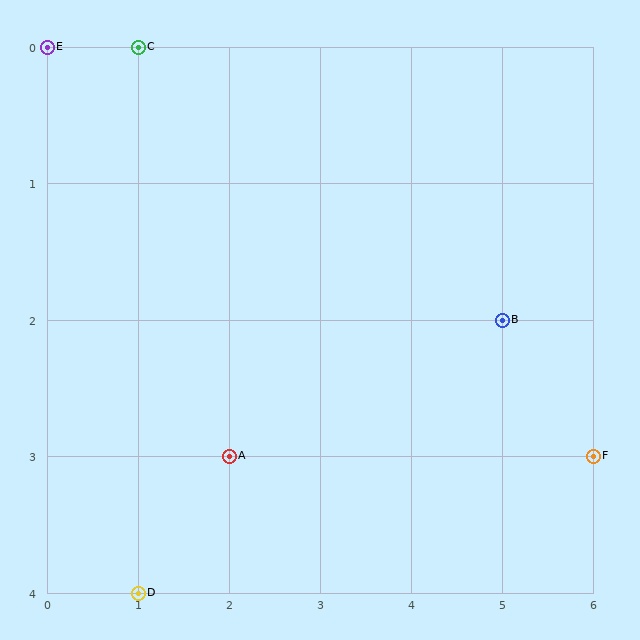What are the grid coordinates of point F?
Point F is at grid coordinates (6, 3).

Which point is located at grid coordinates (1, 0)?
Point C is at (1, 0).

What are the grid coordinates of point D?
Point D is at grid coordinates (1, 4).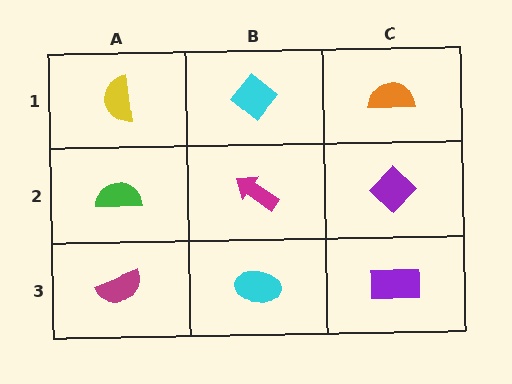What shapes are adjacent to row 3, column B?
A magenta arrow (row 2, column B), a magenta semicircle (row 3, column A), a purple rectangle (row 3, column C).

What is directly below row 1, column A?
A green semicircle.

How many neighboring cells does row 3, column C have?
2.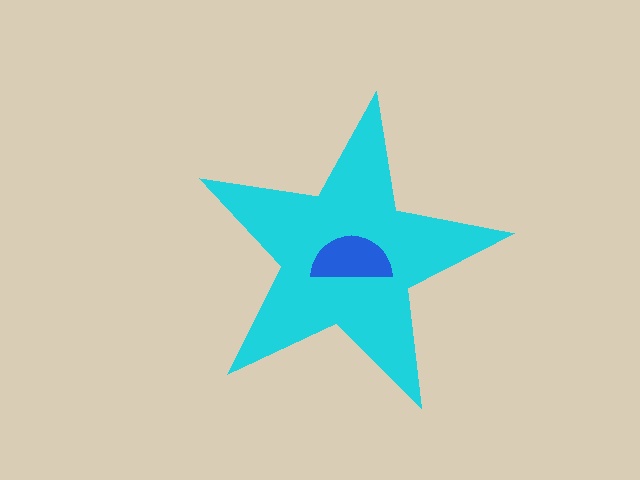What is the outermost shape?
The cyan star.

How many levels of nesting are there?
2.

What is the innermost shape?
The blue semicircle.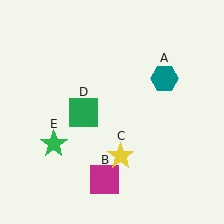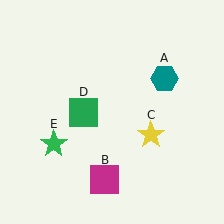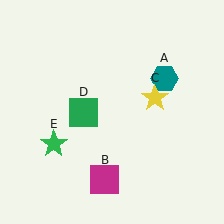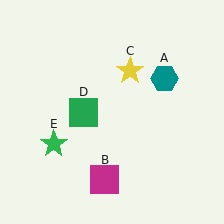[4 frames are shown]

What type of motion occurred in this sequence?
The yellow star (object C) rotated counterclockwise around the center of the scene.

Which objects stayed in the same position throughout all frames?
Teal hexagon (object A) and magenta square (object B) and green square (object D) and green star (object E) remained stationary.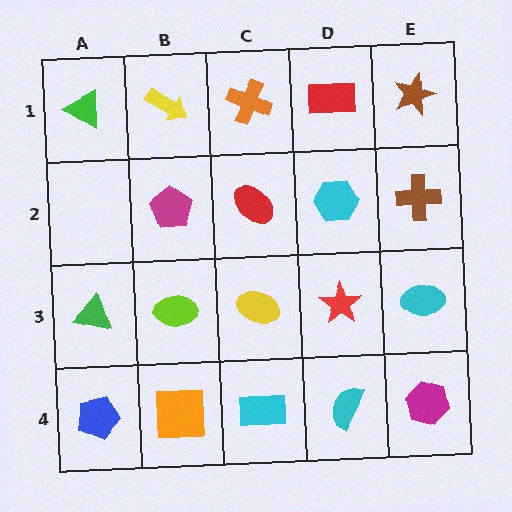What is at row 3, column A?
A green triangle.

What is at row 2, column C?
A red ellipse.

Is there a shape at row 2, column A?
No, that cell is empty.